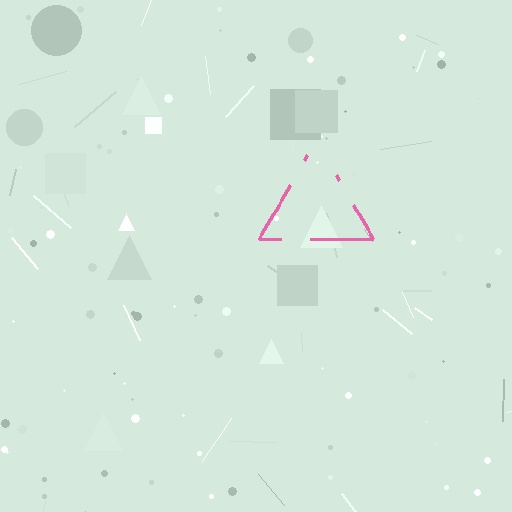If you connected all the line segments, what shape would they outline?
They would outline a triangle.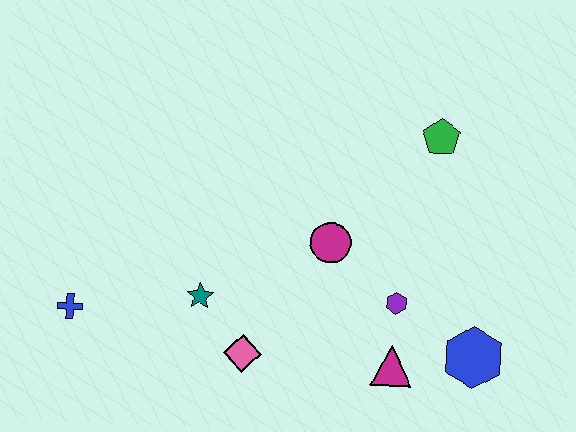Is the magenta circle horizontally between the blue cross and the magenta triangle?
Yes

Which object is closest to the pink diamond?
The teal star is closest to the pink diamond.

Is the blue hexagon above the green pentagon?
No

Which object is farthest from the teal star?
The green pentagon is farthest from the teal star.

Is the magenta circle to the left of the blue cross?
No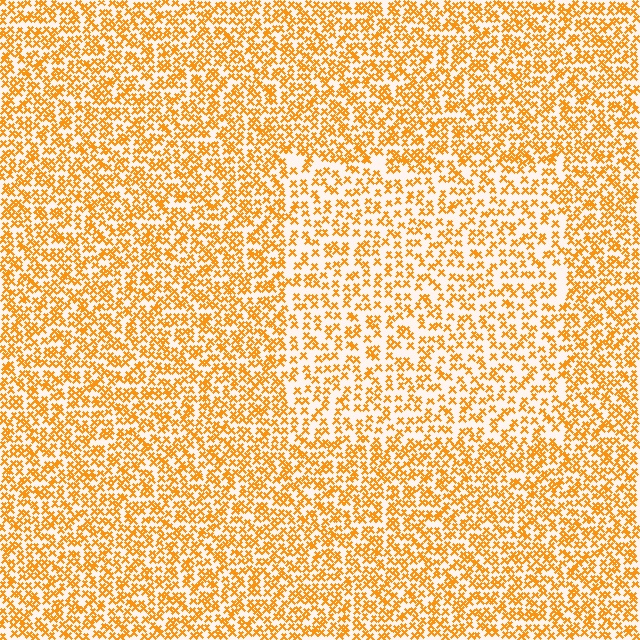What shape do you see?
I see a rectangle.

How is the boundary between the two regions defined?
The boundary is defined by a change in element density (approximately 1.6x ratio). All elements are the same color, size, and shape.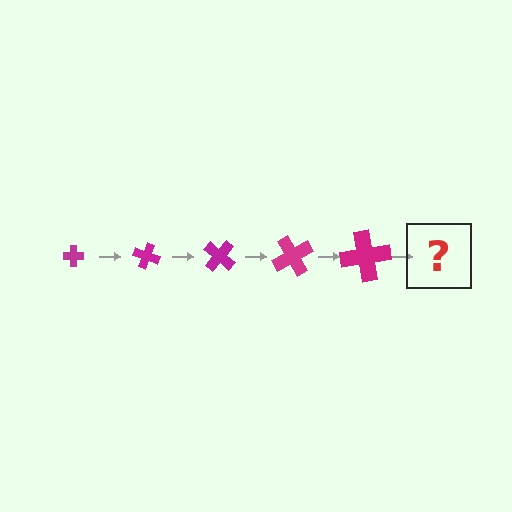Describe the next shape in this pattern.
It should be a cross, larger than the previous one and rotated 100 degrees from the start.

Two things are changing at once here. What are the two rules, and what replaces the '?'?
The two rules are that the cross grows larger each step and it rotates 20 degrees each step. The '?' should be a cross, larger than the previous one and rotated 100 degrees from the start.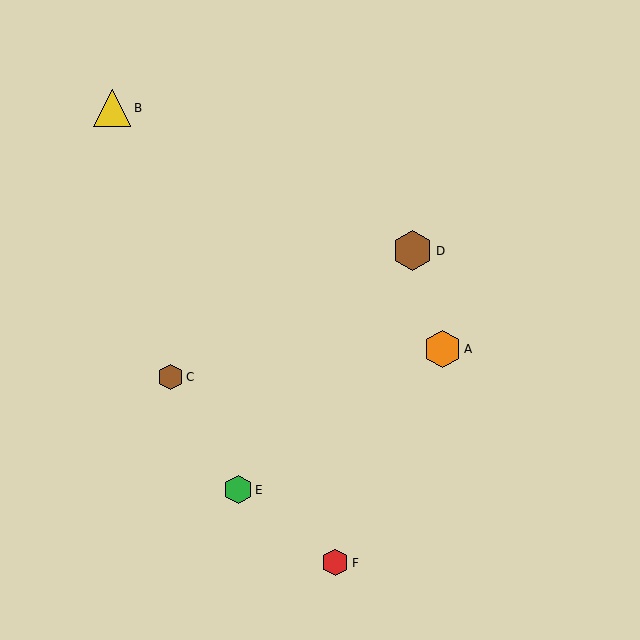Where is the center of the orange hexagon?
The center of the orange hexagon is at (442, 349).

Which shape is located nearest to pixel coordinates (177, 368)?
The brown hexagon (labeled C) at (170, 377) is nearest to that location.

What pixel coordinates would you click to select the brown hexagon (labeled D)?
Click at (413, 251) to select the brown hexagon D.